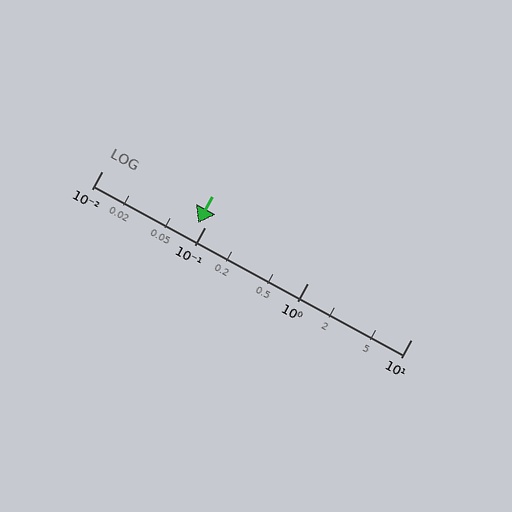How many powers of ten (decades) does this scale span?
The scale spans 3 decades, from 0.01 to 10.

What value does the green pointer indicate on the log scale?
The pointer indicates approximately 0.086.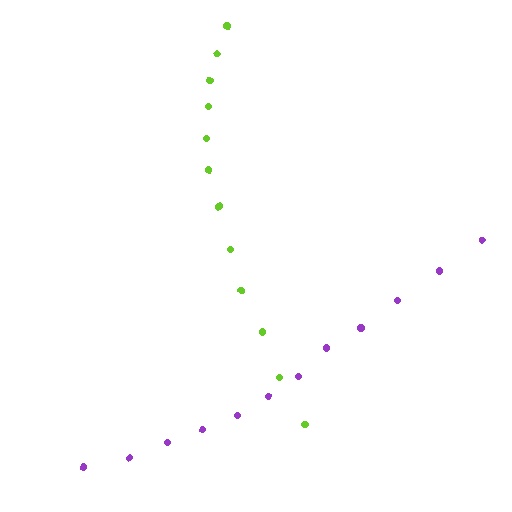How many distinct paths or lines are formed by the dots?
There are 2 distinct paths.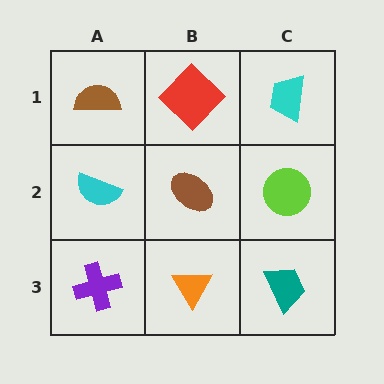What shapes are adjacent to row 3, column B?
A brown ellipse (row 2, column B), a purple cross (row 3, column A), a teal trapezoid (row 3, column C).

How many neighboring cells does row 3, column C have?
2.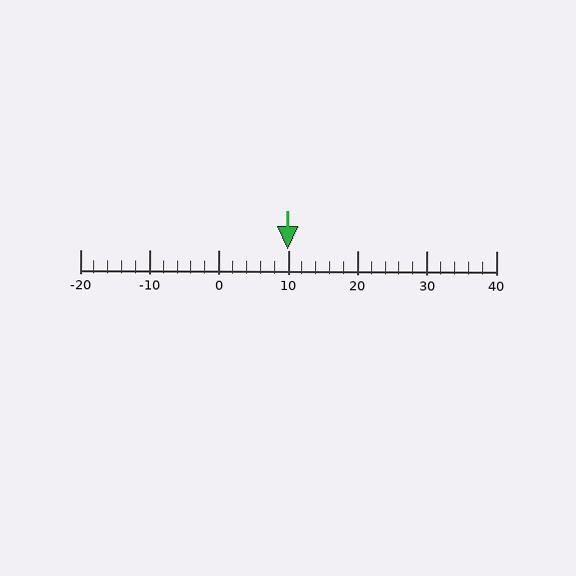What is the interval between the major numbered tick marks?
The major tick marks are spaced 10 units apart.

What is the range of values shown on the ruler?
The ruler shows values from -20 to 40.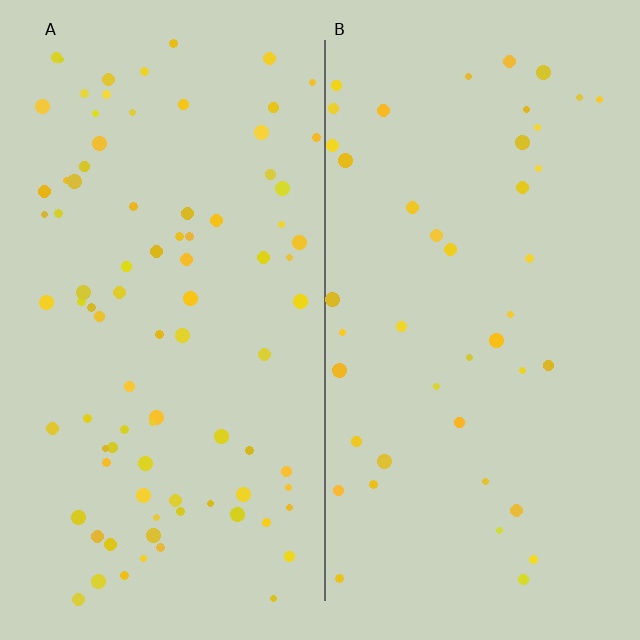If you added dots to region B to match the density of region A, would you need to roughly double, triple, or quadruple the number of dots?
Approximately double.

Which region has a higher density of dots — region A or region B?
A (the left).